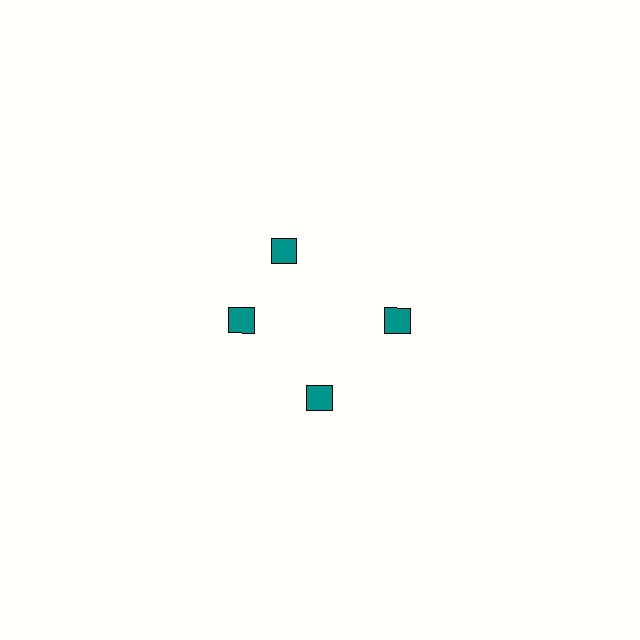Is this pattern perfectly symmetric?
No. The 4 teal diamonds are arranged in a ring, but one element near the 12 o'clock position is rotated out of alignment along the ring, breaking the 4-fold rotational symmetry.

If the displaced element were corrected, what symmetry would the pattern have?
It would have 4-fold rotational symmetry — the pattern would map onto itself every 90 degrees.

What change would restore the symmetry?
The symmetry would be restored by rotating it back into even spacing with its neighbors so that all 4 diamonds sit at equal angles and equal distance from the center.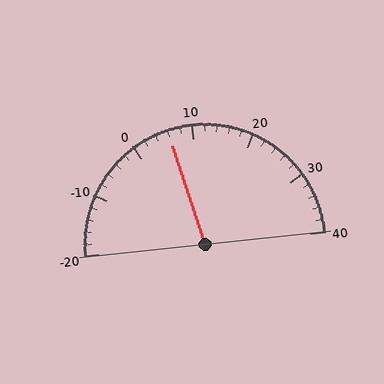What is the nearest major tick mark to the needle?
The nearest major tick mark is 10.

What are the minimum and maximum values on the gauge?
The gauge ranges from -20 to 40.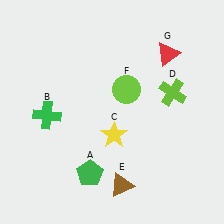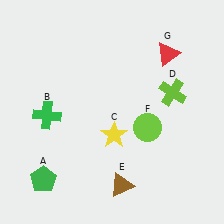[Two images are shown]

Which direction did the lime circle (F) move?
The lime circle (F) moved down.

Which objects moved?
The objects that moved are: the green pentagon (A), the lime circle (F).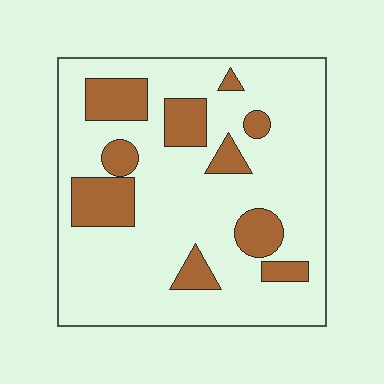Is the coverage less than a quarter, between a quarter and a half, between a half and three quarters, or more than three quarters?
Less than a quarter.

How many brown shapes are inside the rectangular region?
10.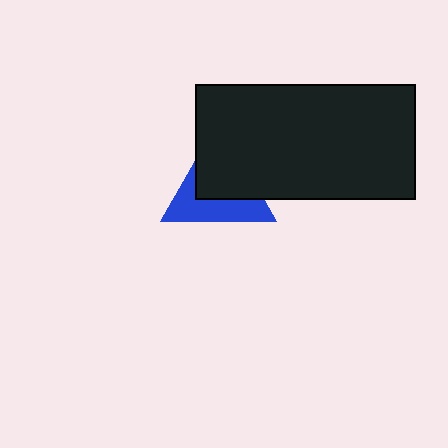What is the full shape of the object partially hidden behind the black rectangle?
The partially hidden object is a blue triangle.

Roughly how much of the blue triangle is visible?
About half of it is visible (roughly 46%).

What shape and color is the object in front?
The object in front is a black rectangle.